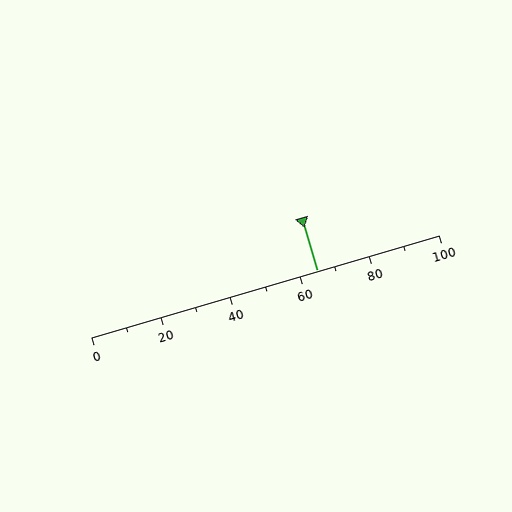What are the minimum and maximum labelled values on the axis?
The axis runs from 0 to 100.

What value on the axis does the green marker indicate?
The marker indicates approximately 65.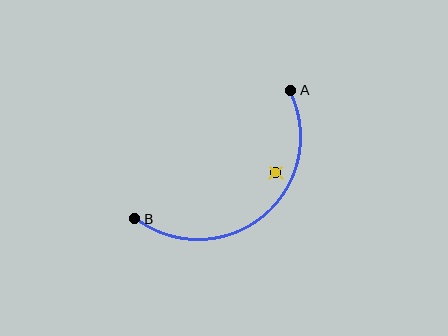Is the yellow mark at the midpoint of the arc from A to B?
No — the yellow mark does not lie on the arc at all. It sits slightly inside the curve.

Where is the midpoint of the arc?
The arc midpoint is the point on the curve farthest from the straight line joining A and B. It sits below and to the right of that line.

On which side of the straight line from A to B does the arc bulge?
The arc bulges below and to the right of the straight line connecting A and B.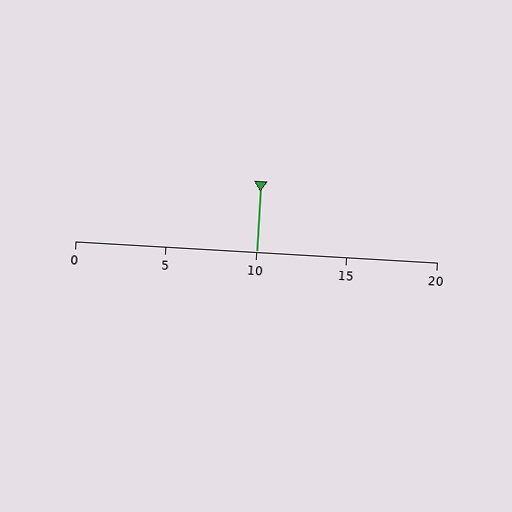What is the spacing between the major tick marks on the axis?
The major ticks are spaced 5 apart.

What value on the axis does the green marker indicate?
The marker indicates approximately 10.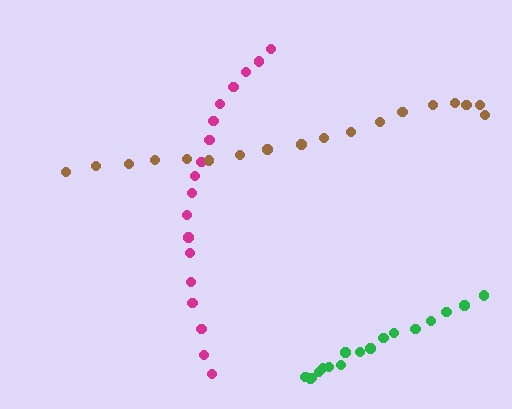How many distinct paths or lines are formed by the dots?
There are 3 distinct paths.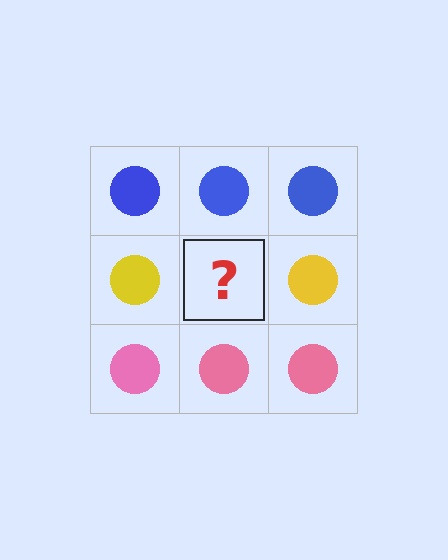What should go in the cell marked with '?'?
The missing cell should contain a yellow circle.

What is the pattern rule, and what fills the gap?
The rule is that each row has a consistent color. The gap should be filled with a yellow circle.